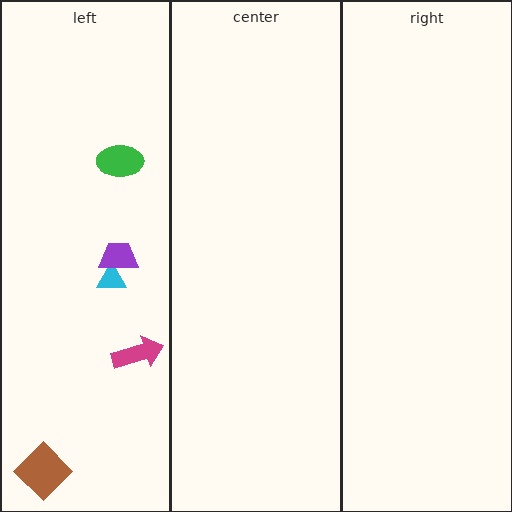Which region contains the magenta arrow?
The left region.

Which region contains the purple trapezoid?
The left region.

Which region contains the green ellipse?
The left region.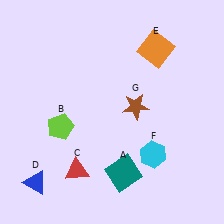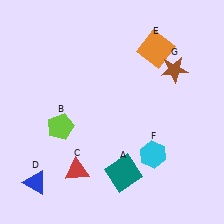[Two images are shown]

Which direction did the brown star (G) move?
The brown star (G) moved right.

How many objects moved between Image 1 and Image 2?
1 object moved between the two images.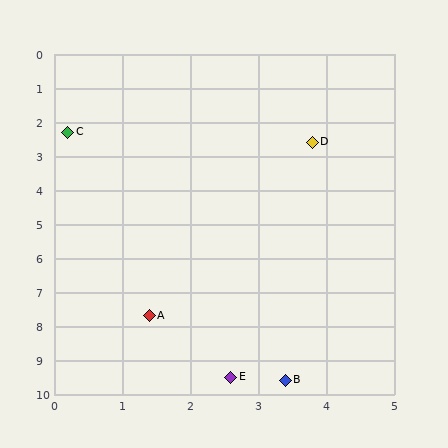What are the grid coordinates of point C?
Point C is at approximately (0.2, 2.3).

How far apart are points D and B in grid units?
Points D and B are about 7.0 grid units apart.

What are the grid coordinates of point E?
Point E is at approximately (2.6, 9.5).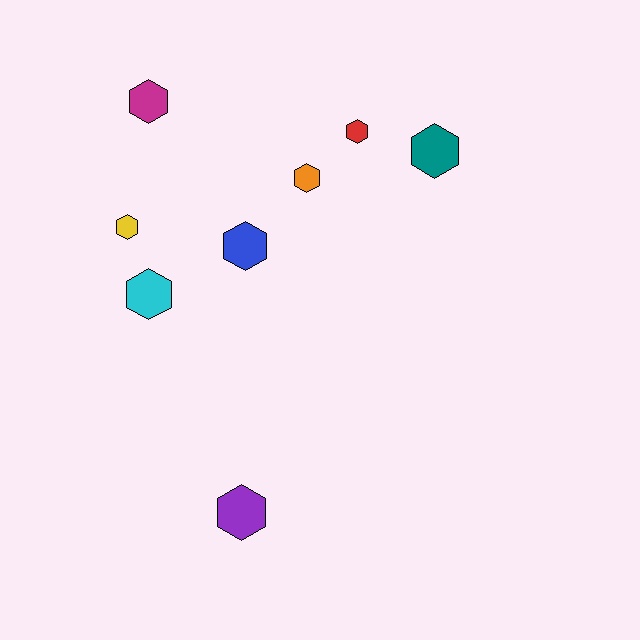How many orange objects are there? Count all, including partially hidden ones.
There is 1 orange object.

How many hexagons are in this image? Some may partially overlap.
There are 8 hexagons.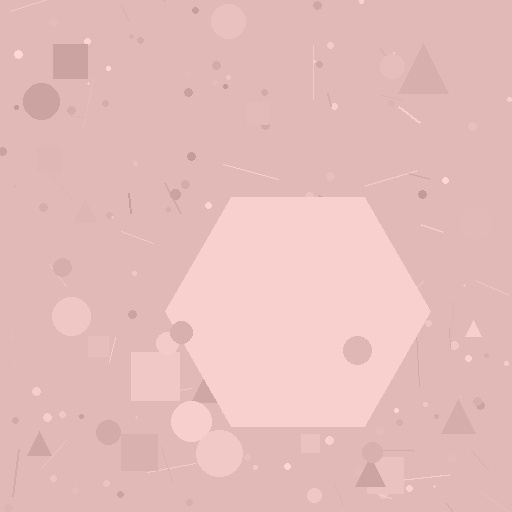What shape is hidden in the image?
A hexagon is hidden in the image.